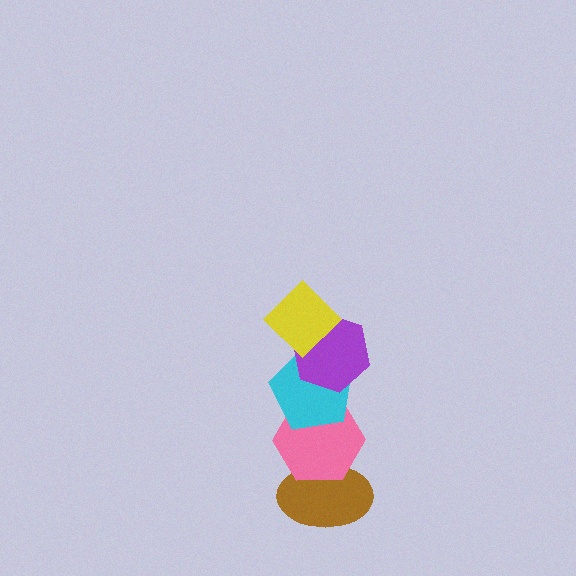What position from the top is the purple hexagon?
The purple hexagon is 2nd from the top.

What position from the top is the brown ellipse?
The brown ellipse is 5th from the top.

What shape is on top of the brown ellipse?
The pink hexagon is on top of the brown ellipse.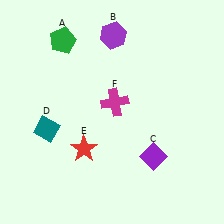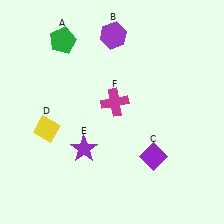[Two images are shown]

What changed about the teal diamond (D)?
In Image 1, D is teal. In Image 2, it changed to yellow.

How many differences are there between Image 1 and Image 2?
There are 2 differences between the two images.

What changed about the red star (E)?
In Image 1, E is red. In Image 2, it changed to purple.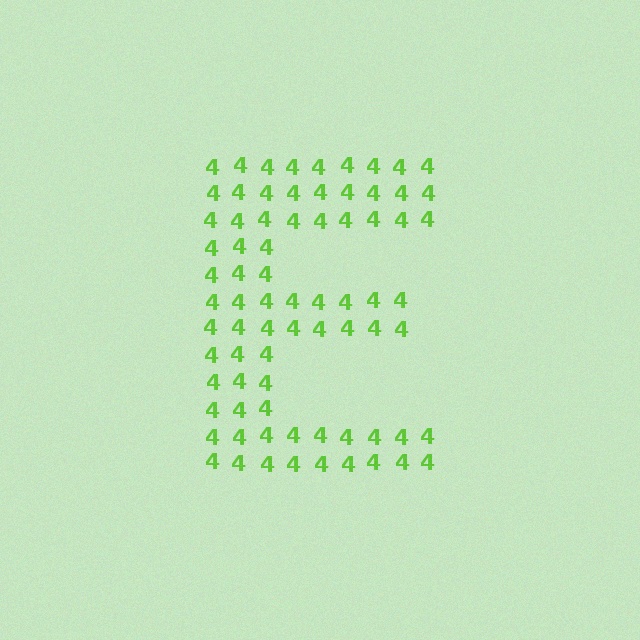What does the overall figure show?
The overall figure shows the letter E.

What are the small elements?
The small elements are digit 4's.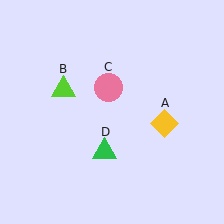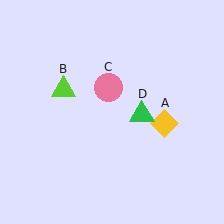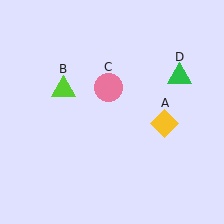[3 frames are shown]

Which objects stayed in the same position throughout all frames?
Yellow diamond (object A) and lime triangle (object B) and pink circle (object C) remained stationary.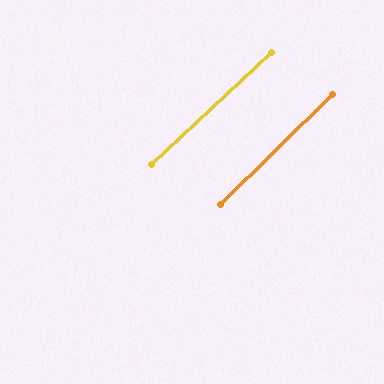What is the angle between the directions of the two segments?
Approximately 1 degree.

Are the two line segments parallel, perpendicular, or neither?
Parallel — their directions differ by only 1.3°.